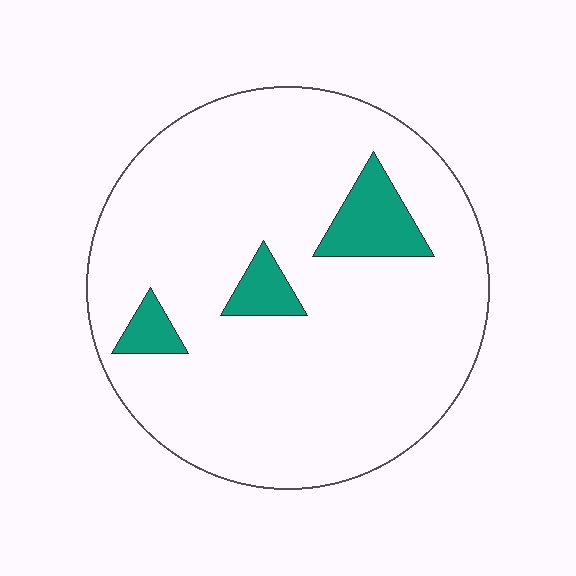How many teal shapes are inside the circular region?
3.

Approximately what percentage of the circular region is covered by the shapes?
Approximately 10%.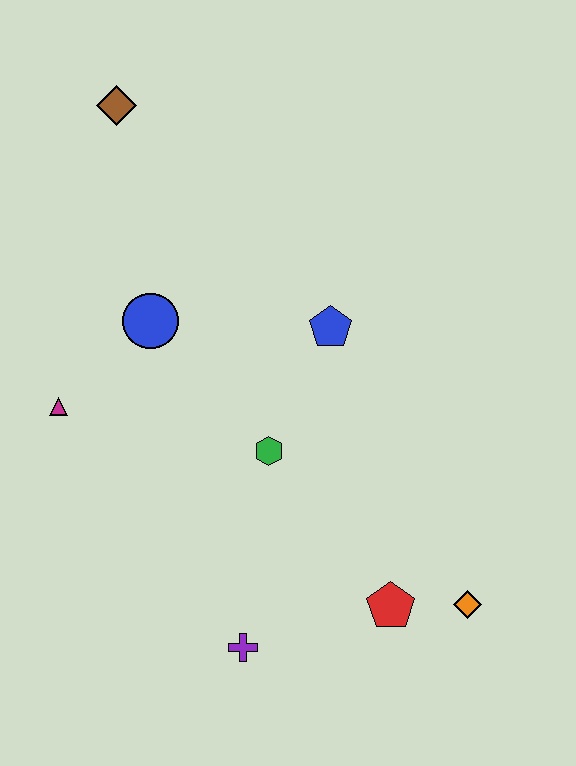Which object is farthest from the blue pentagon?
The purple cross is farthest from the blue pentagon.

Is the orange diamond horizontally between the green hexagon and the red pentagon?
No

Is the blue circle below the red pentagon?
No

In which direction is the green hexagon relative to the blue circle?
The green hexagon is below the blue circle.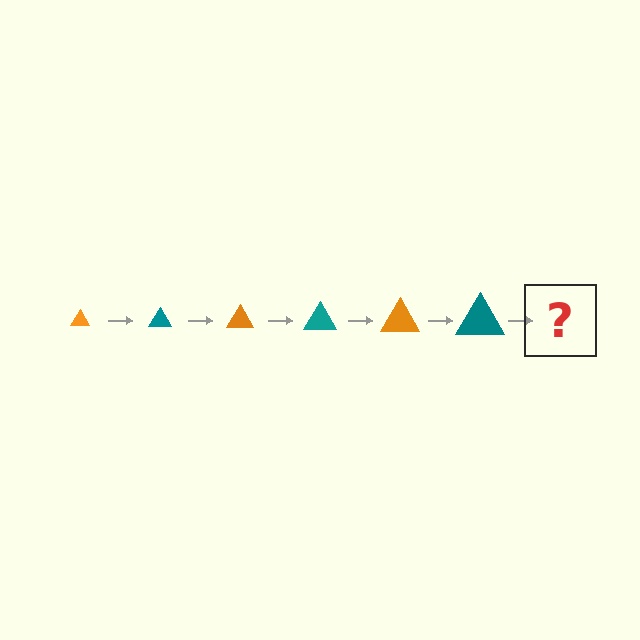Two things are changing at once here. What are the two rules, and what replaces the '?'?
The two rules are that the triangle grows larger each step and the color cycles through orange and teal. The '?' should be an orange triangle, larger than the previous one.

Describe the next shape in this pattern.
It should be an orange triangle, larger than the previous one.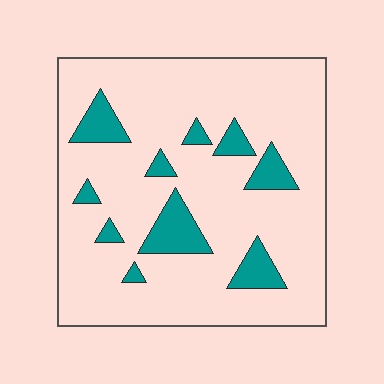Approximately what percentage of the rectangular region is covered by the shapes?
Approximately 15%.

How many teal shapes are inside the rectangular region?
10.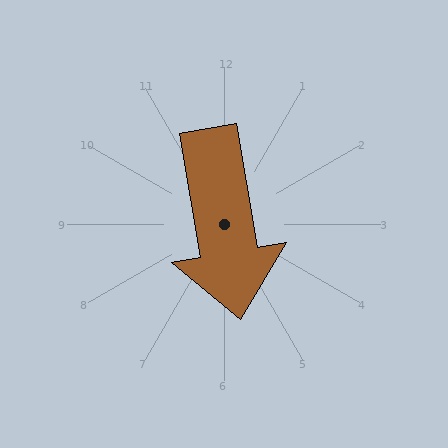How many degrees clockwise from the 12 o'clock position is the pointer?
Approximately 170 degrees.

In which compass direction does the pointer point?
South.